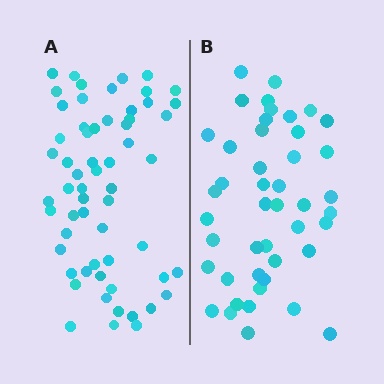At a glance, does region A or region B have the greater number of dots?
Region A (the left region) has more dots.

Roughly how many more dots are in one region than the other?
Region A has approximately 15 more dots than region B.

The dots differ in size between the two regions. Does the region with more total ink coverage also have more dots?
No. Region B has more total ink coverage because its dots are larger, but region A actually contains more individual dots. Total area can be misleading — the number of items is what matters here.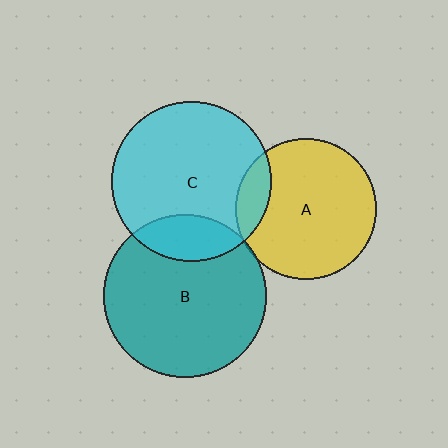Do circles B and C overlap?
Yes.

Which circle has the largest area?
Circle B (teal).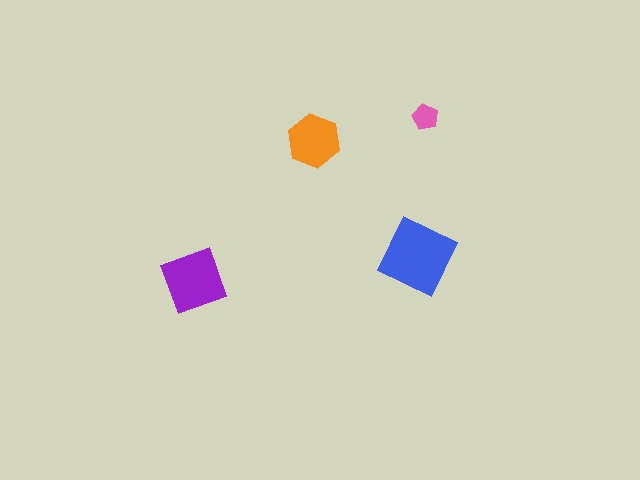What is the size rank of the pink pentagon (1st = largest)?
4th.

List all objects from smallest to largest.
The pink pentagon, the orange hexagon, the purple diamond, the blue square.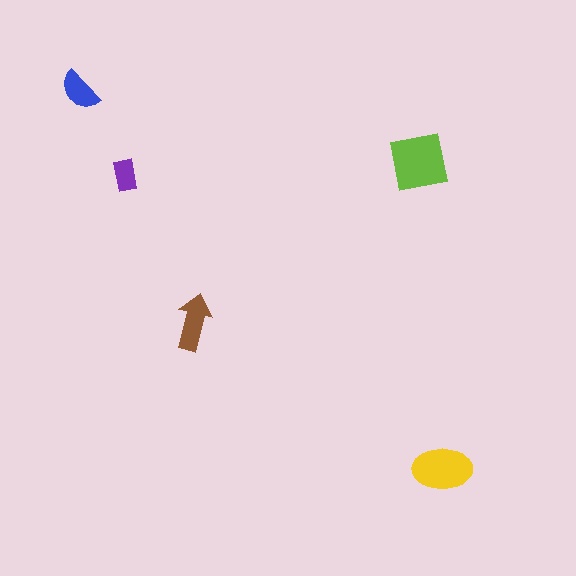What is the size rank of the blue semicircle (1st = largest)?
4th.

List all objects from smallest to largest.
The purple rectangle, the blue semicircle, the brown arrow, the yellow ellipse, the lime square.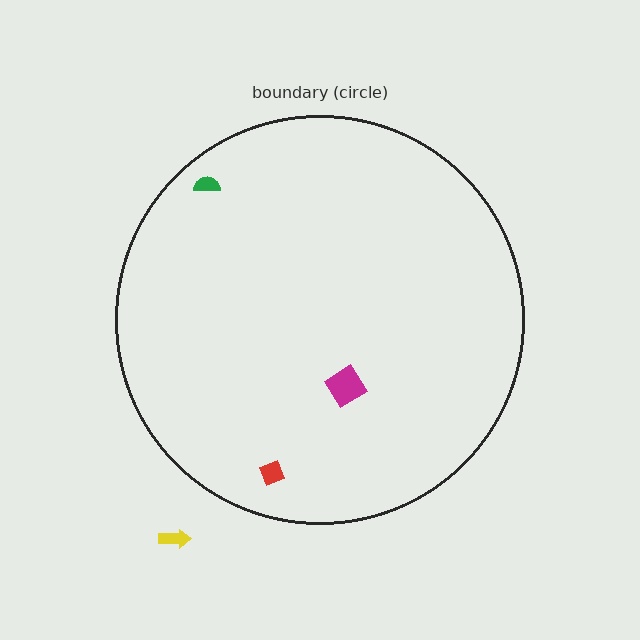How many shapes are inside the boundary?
3 inside, 1 outside.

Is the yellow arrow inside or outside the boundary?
Outside.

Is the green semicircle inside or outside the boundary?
Inside.